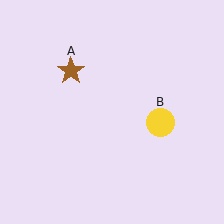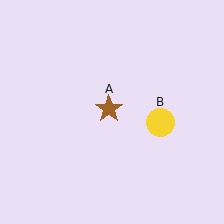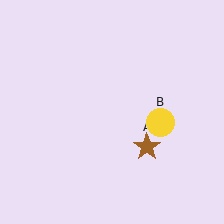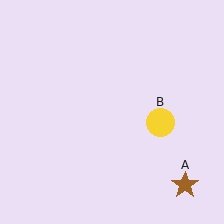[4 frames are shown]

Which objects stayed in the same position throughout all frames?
Yellow circle (object B) remained stationary.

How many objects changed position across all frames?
1 object changed position: brown star (object A).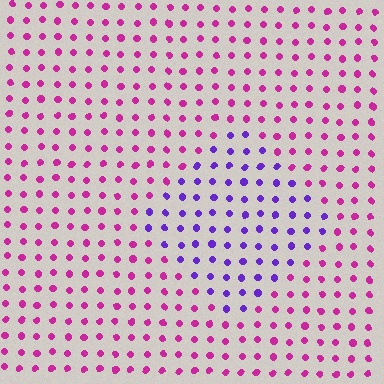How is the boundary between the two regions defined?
The boundary is defined purely by a slight shift in hue (about 52 degrees). Spacing, size, and orientation are identical on both sides.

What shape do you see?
I see a diamond.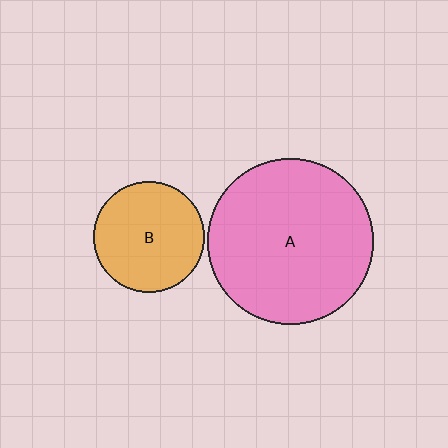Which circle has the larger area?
Circle A (pink).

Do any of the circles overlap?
No, none of the circles overlap.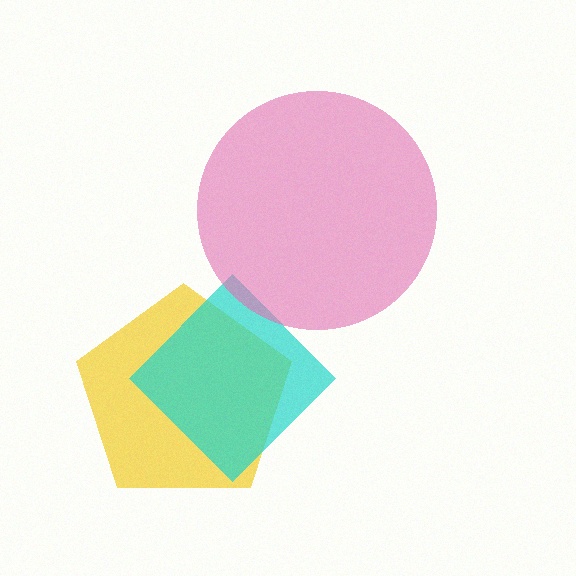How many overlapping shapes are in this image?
There are 3 overlapping shapes in the image.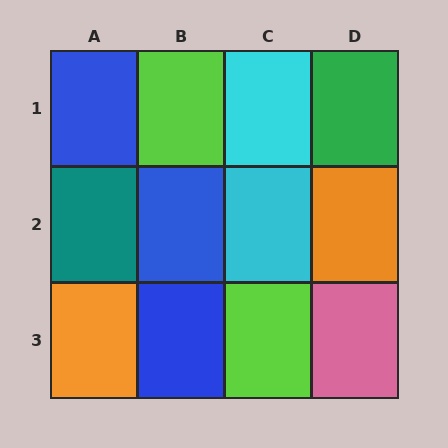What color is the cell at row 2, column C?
Cyan.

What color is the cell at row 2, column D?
Orange.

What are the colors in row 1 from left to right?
Blue, lime, cyan, green.